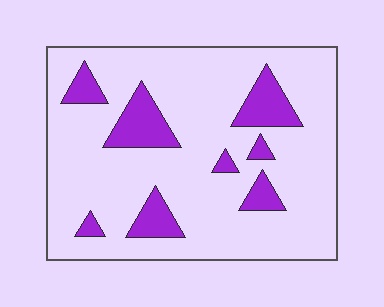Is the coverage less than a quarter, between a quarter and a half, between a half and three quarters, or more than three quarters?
Less than a quarter.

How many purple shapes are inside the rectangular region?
8.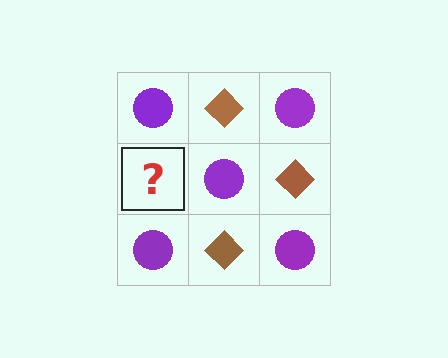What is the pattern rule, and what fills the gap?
The rule is that it alternates purple circle and brown diamond in a checkerboard pattern. The gap should be filled with a brown diamond.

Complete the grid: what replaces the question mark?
The question mark should be replaced with a brown diamond.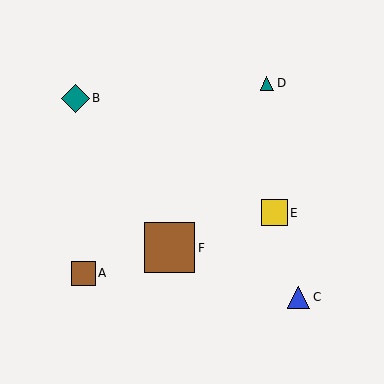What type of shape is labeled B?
Shape B is a teal diamond.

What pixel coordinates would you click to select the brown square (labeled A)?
Click at (83, 273) to select the brown square A.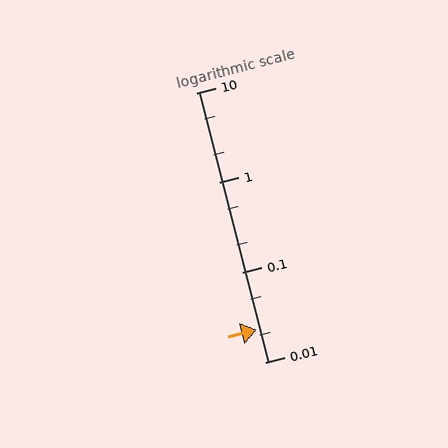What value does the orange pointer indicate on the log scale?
The pointer indicates approximately 0.023.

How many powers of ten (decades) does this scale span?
The scale spans 3 decades, from 0.01 to 10.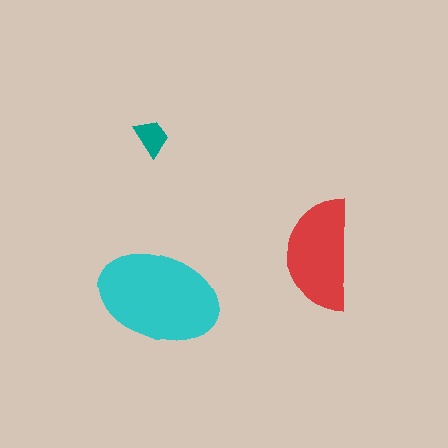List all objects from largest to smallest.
The cyan ellipse, the red semicircle, the teal trapezoid.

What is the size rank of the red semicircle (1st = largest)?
2nd.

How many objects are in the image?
There are 3 objects in the image.